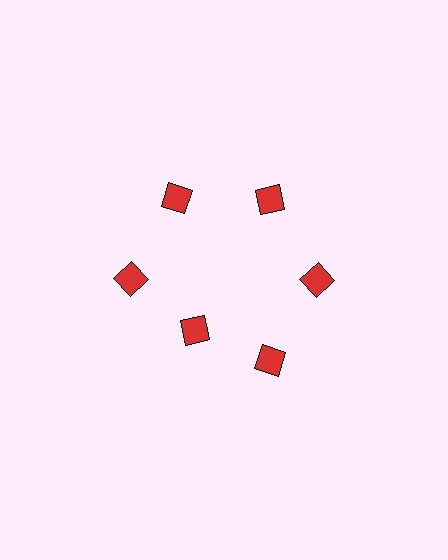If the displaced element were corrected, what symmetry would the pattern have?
It would have 6-fold rotational symmetry — the pattern would map onto itself every 60 degrees.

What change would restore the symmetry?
The symmetry would be restored by moving it outward, back onto the ring so that all 6 diamonds sit at equal angles and equal distance from the center.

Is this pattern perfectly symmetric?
No. The 6 red diamonds are arranged in a ring, but one element near the 7 o'clock position is pulled inward toward the center, breaking the 6-fold rotational symmetry.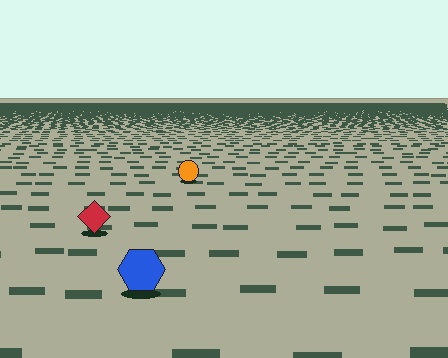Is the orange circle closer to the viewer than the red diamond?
No. The red diamond is closer — you can tell from the texture gradient: the ground texture is coarser near it.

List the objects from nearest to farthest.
From nearest to farthest: the blue hexagon, the red diamond, the orange circle.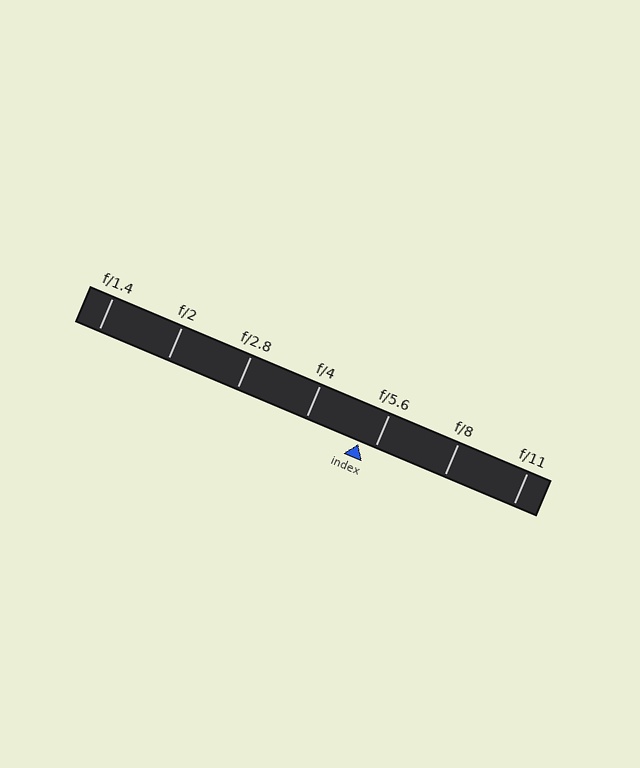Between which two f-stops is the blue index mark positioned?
The index mark is between f/4 and f/5.6.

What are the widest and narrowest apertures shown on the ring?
The widest aperture shown is f/1.4 and the narrowest is f/11.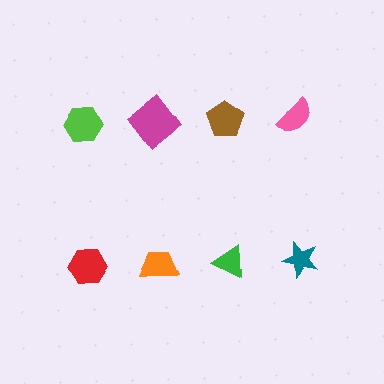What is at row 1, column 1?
A lime hexagon.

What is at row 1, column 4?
A pink semicircle.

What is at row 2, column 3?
A green triangle.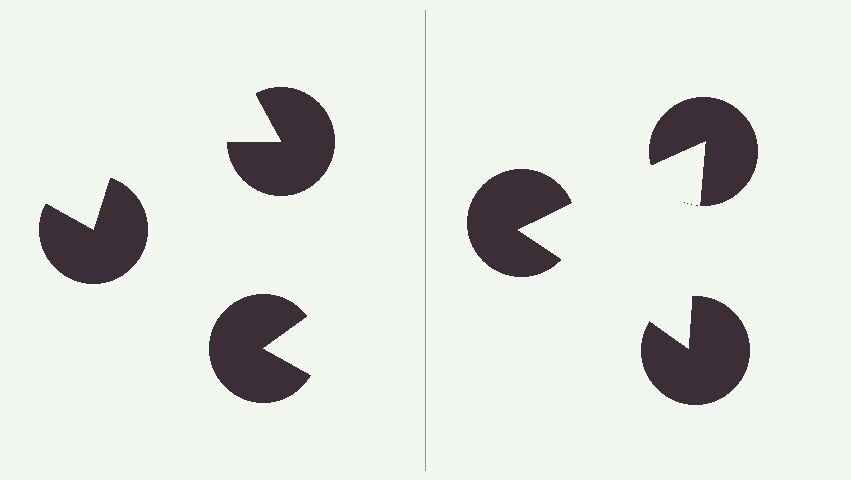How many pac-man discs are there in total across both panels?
6 — 3 on each side.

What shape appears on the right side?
An illusory triangle.